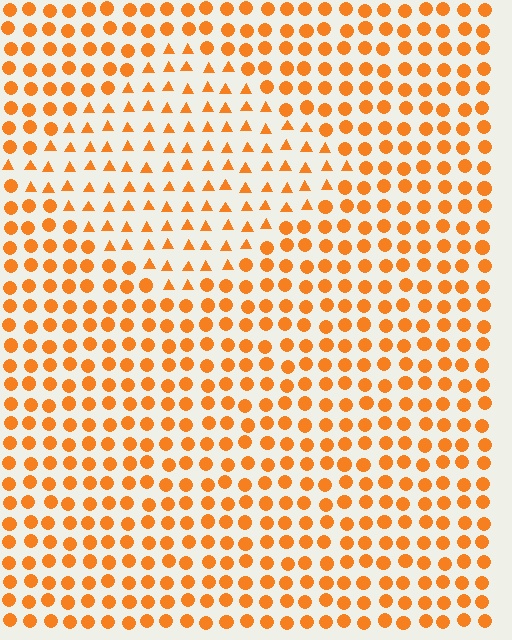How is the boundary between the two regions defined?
The boundary is defined by a change in element shape: triangles inside vs. circles outside. All elements share the same color and spacing.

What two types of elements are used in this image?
The image uses triangles inside the diamond region and circles outside it.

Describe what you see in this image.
The image is filled with small orange elements arranged in a uniform grid. A diamond-shaped region contains triangles, while the surrounding area contains circles. The boundary is defined purely by the change in element shape.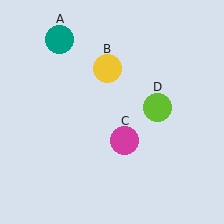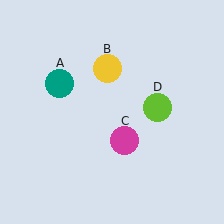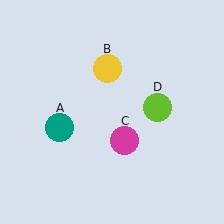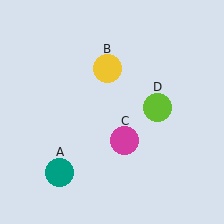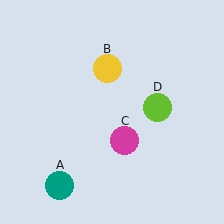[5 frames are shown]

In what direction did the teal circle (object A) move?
The teal circle (object A) moved down.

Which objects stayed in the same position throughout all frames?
Yellow circle (object B) and magenta circle (object C) and lime circle (object D) remained stationary.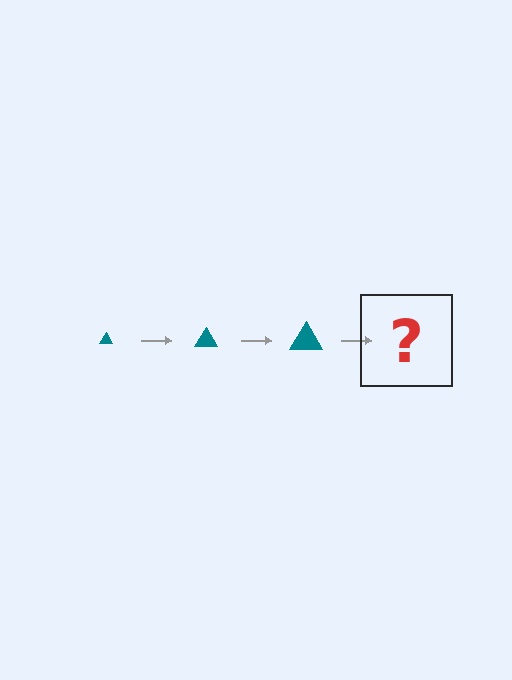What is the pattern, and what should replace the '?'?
The pattern is that the triangle gets progressively larger each step. The '?' should be a teal triangle, larger than the previous one.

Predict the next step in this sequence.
The next step is a teal triangle, larger than the previous one.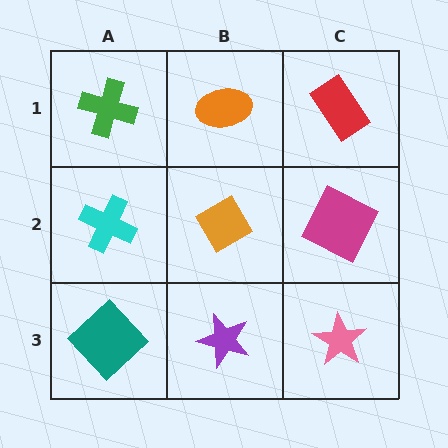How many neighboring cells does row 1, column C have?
2.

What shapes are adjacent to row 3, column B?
An orange diamond (row 2, column B), a teal diamond (row 3, column A), a pink star (row 3, column C).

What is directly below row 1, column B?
An orange diamond.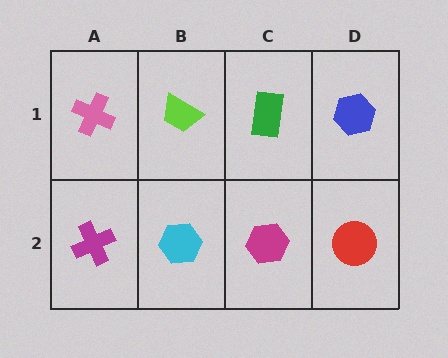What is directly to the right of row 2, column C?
A red circle.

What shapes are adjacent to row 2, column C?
A green rectangle (row 1, column C), a cyan hexagon (row 2, column B), a red circle (row 2, column D).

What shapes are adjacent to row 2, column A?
A pink cross (row 1, column A), a cyan hexagon (row 2, column B).